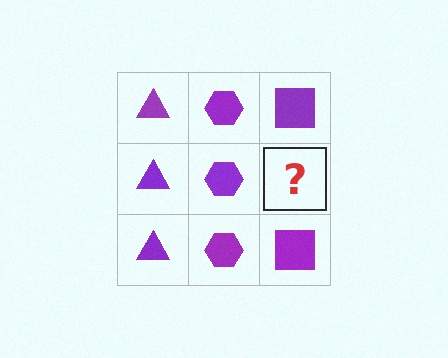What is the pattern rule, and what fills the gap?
The rule is that each column has a consistent shape. The gap should be filled with a purple square.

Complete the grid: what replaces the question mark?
The question mark should be replaced with a purple square.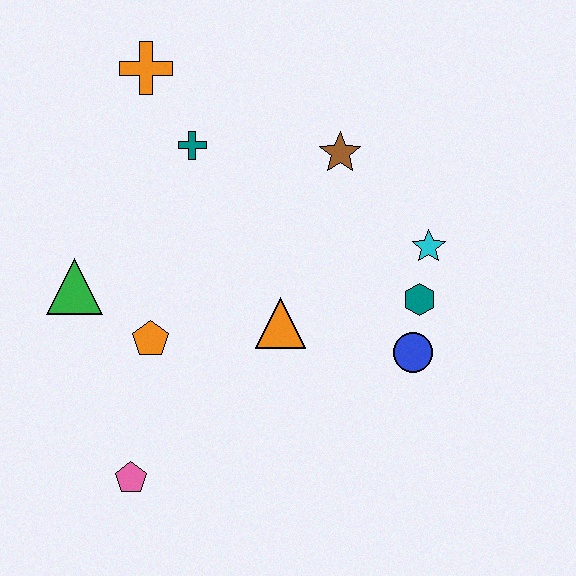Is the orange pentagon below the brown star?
Yes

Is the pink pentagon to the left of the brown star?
Yes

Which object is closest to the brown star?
The cyan star is closest to the brown star.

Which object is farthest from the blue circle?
The orange cross is farthest from the blue circle.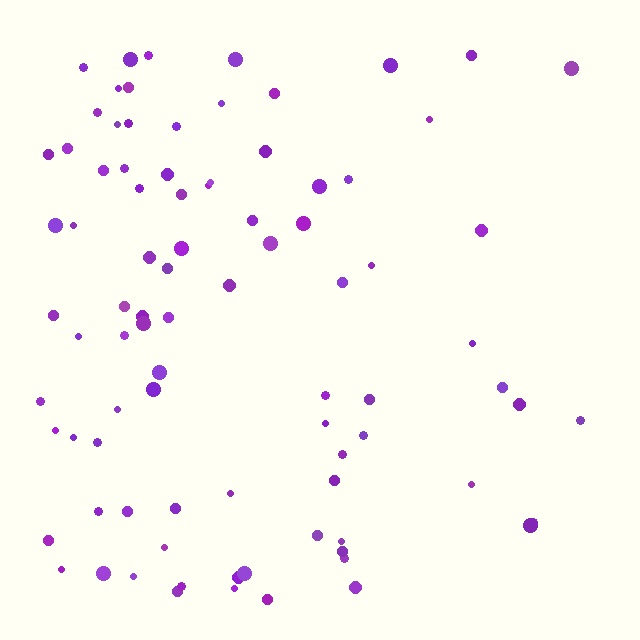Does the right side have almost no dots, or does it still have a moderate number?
Still a moderate number, just noticeably fewer than the left.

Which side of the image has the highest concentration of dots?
The left.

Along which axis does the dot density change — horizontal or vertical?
Horizontal.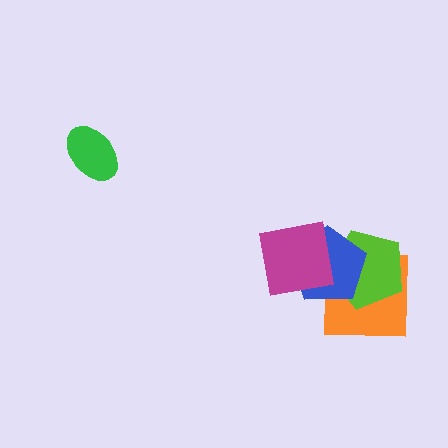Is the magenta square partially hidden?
No, no other shape covers it.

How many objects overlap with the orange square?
2 objects overlap with the orange square.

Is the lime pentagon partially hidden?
Yes, it is partially covered by another shape.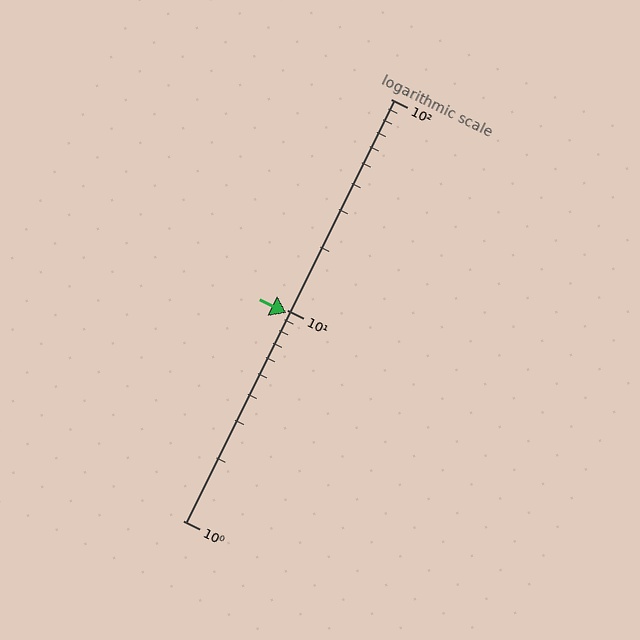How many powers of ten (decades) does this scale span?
The scale spans 2 decades, from 1 to 100.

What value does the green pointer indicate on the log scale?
The pointer indicates approximately 9.7.